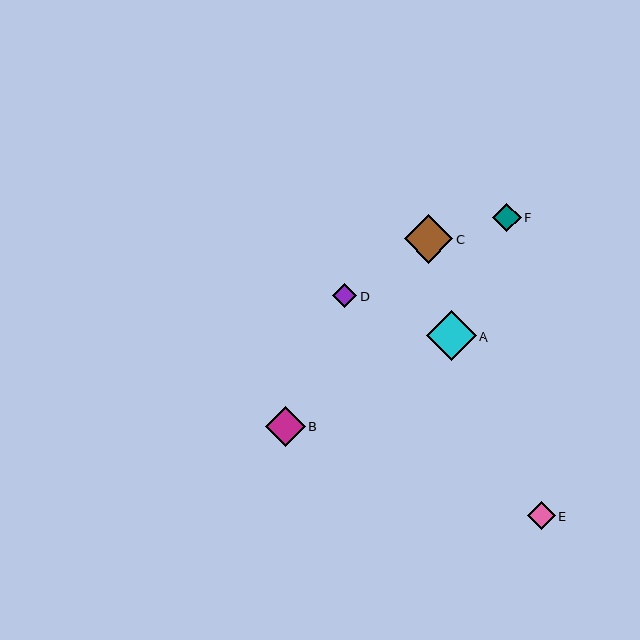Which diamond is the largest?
Diamond A is the largest with a size of approximately 50 pixels.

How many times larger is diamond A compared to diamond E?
Diamond A is approximately 1.8 times the size of diamond E.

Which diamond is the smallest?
Diamond D is the smallest with a size of approximately 24 pixels.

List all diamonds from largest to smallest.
From largest to smallest: A, C, B, F, E, D.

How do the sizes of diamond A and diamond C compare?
Diamond A and diamond C are approximately the same size.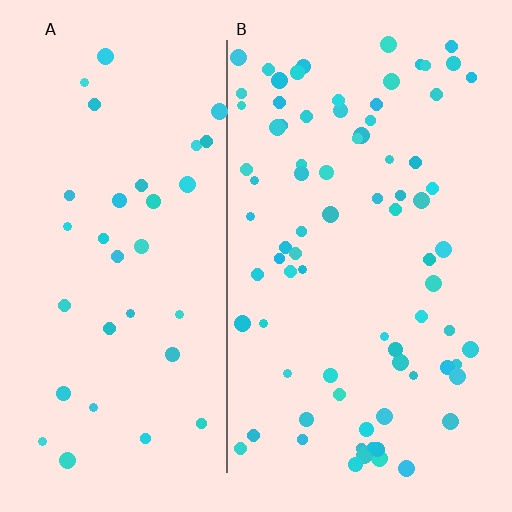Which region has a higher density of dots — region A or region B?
B (the right).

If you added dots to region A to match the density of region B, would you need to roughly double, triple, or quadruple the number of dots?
Approximately double.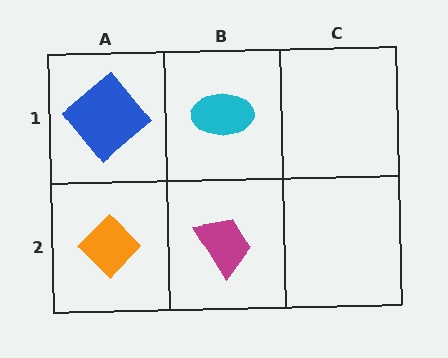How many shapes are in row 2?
2 shapes.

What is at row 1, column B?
A cyan ellipse.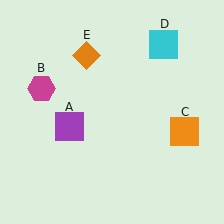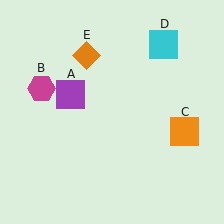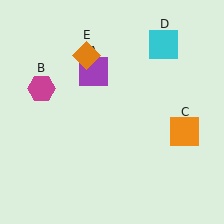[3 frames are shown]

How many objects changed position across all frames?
1 object changed position: purple square (object A).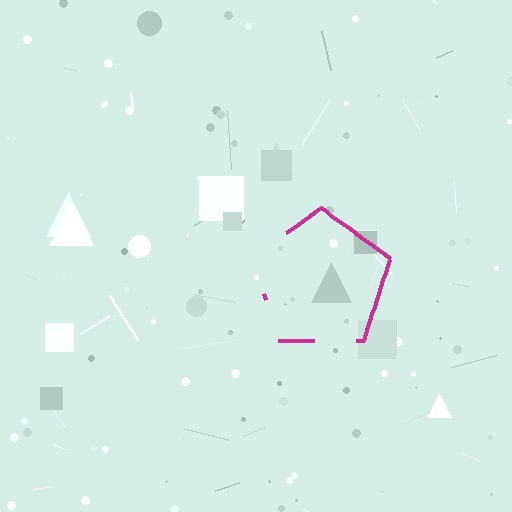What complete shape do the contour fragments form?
The contour fragments form a pentagon.